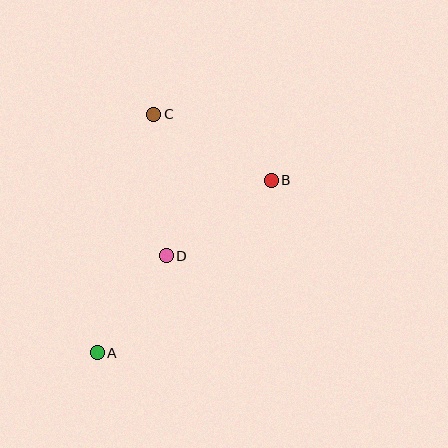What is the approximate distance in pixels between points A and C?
The distance between A and C is approximately 245 pixels.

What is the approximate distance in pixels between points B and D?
The distance between B and D is approximately 129 pixels.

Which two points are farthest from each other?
Points A and B are farthest from each other.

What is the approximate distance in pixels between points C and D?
The distance between C and D is approximately 142 pixels.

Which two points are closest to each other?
Points A and D are closest to each other.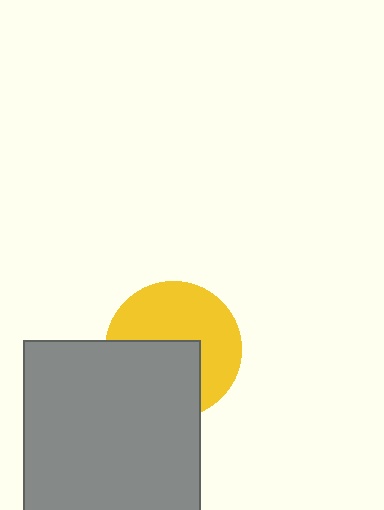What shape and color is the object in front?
The object in front is a gray square.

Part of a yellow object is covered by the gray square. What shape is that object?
It is a circle.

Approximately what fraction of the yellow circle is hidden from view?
Roughly 44% of the yellow circle is hidden behind the gray square.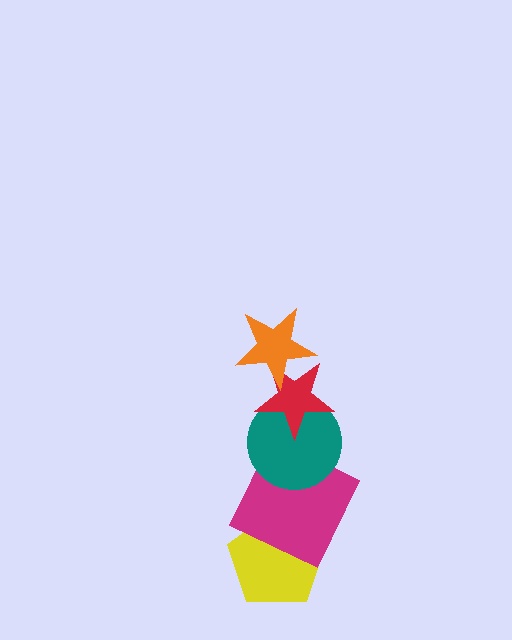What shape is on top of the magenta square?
The teal circle is on top of the magenta square.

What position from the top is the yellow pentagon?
The yellow pentagon is 5th from the top.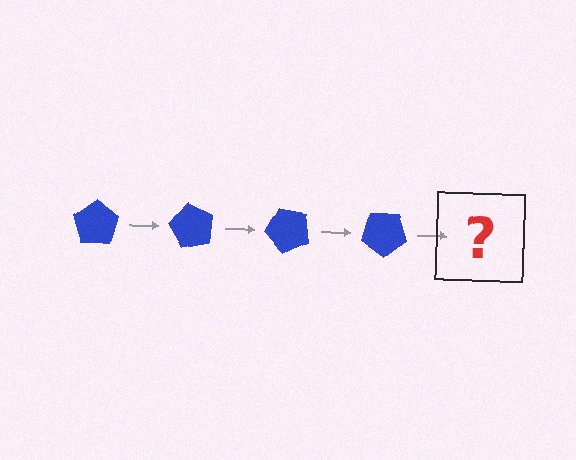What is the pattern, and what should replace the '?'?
The pattern is that the pentagon rotates 60 degrees each step. The '?' should be a blue pentagon rotated 240 degrees.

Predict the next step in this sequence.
The next step is a blue pentagon rotated 240 degrees.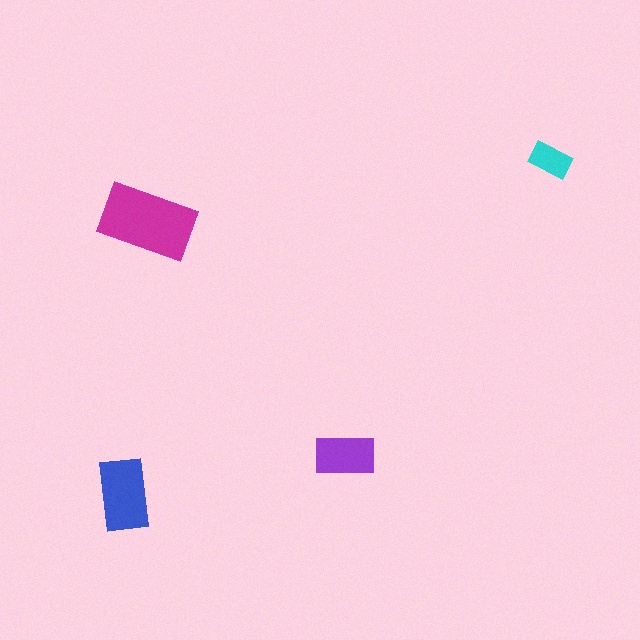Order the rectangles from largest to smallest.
the magenta one, the blue one, the purple one, the cyan one.